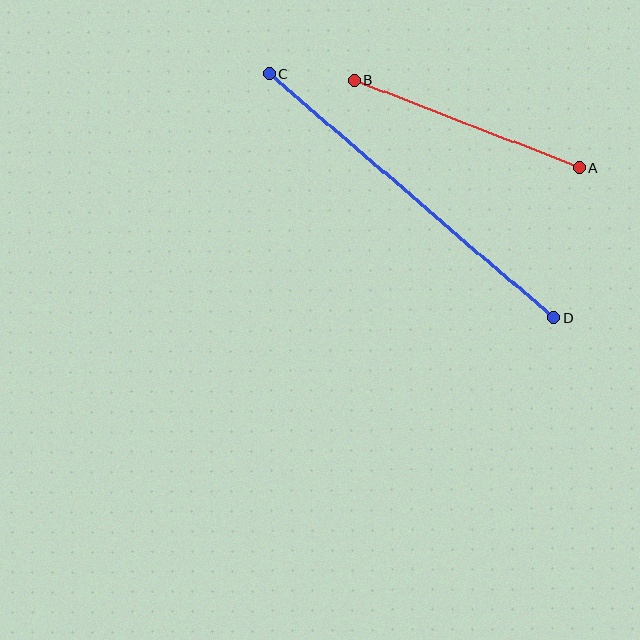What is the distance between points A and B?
The distance is approximately 241 pixels.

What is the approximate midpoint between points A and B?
The midpoint is at approximately (467, 124) pixels.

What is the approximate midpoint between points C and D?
The midpoint is at approximately (412, 196) pixels.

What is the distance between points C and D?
The distance is approximately 375 pixels.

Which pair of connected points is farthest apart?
Points C and D are farthest apart.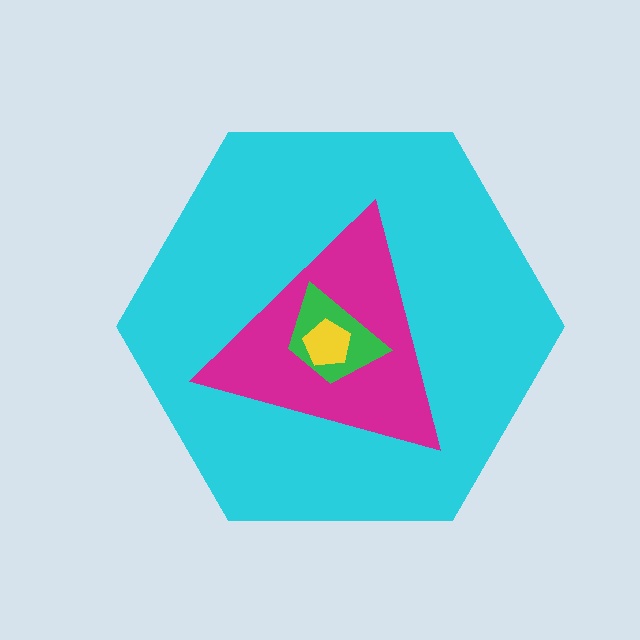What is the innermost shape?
The yellow pentagon.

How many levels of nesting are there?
4.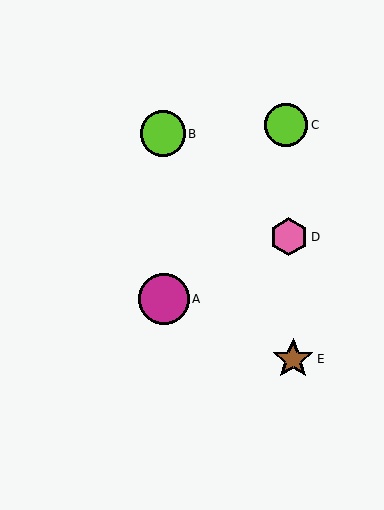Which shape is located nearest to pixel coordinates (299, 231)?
The pink hexagon (labeled D) at (289, 237) is nearest to that location.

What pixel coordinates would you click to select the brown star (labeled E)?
Click at (293, 359) to select the brown star E.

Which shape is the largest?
The magenta circle (labeled A) is the largest.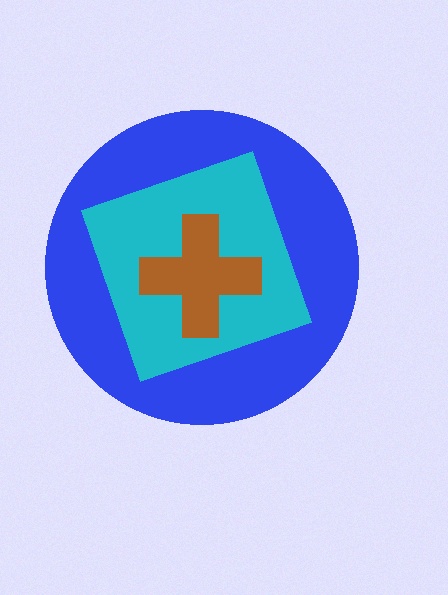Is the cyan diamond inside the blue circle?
Yes.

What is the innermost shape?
The brown cross.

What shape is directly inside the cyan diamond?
The brown cross.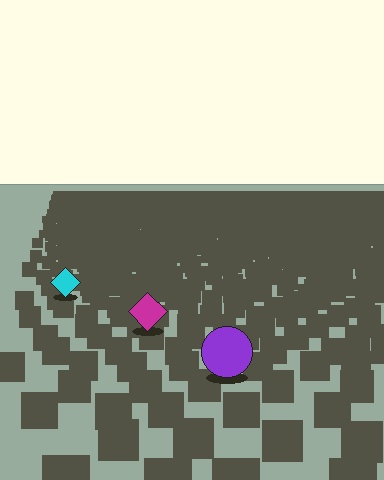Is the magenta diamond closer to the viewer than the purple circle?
No. The purple circle is closer — you can tell from the texture gradient: the ground texture is coarser near it.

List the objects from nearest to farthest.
From nearest to farthest: the purple circle, the magenta diamond, the cyan diamond.